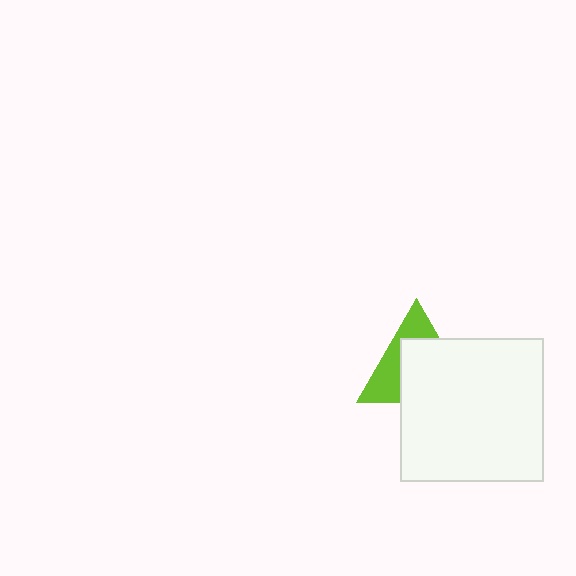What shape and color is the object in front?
The object in front is a white square.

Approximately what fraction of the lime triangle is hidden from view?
Roughly 60% of the lime triangle is hidden behind the white square.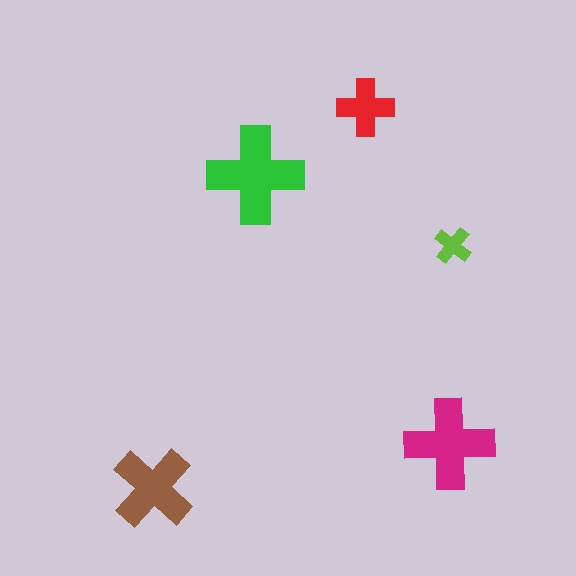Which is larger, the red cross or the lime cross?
The red one.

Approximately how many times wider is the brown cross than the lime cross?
About 2 times wider.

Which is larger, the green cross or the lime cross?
The green one.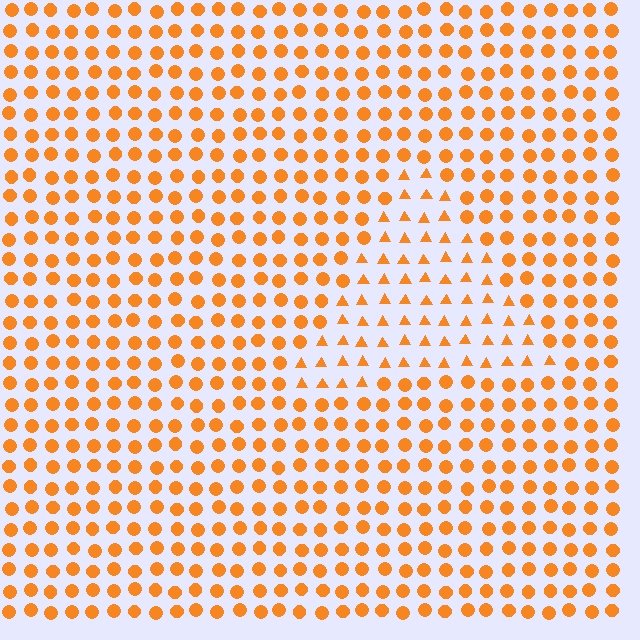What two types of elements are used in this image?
The image uses triangles inside the triangle region and circles outside it.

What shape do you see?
I see a triangle.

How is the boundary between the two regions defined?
The boundary is defined by a change in element shape: triangles inside vs. circles outside. All elements share the same color and spacing.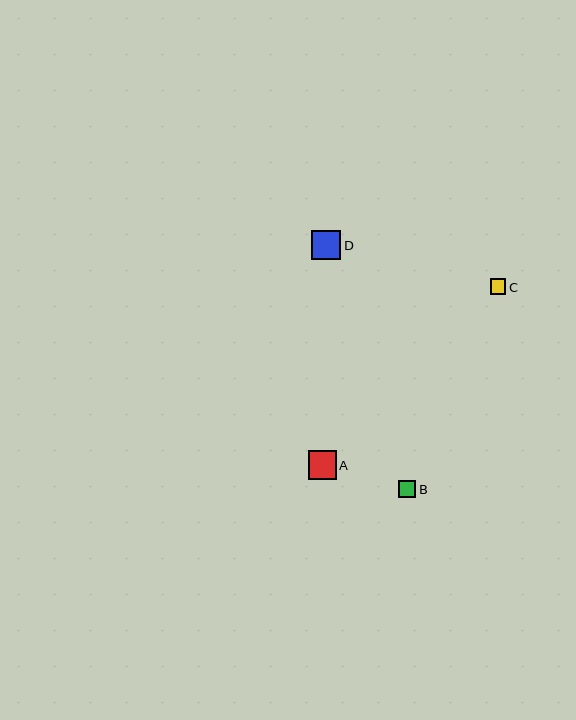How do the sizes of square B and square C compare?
Square B and square C are approximately the same size.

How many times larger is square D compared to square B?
Square D is approximately 1.7 times the size of square B.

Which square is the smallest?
Square C is the smallest with a size of approximately 15 pixels.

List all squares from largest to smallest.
From largest to smallest: D, A, B, C.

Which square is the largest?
Square D is the largest with a size of approximately 29 pixels.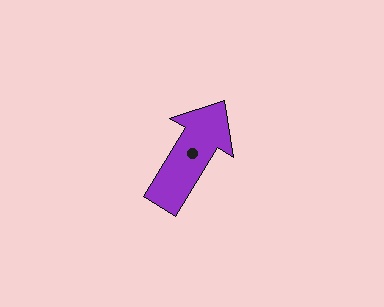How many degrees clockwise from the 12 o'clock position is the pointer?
Approximately 31 degrees.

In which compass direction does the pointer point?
Northeast.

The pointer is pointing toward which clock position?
Roughly 1 o'clock.